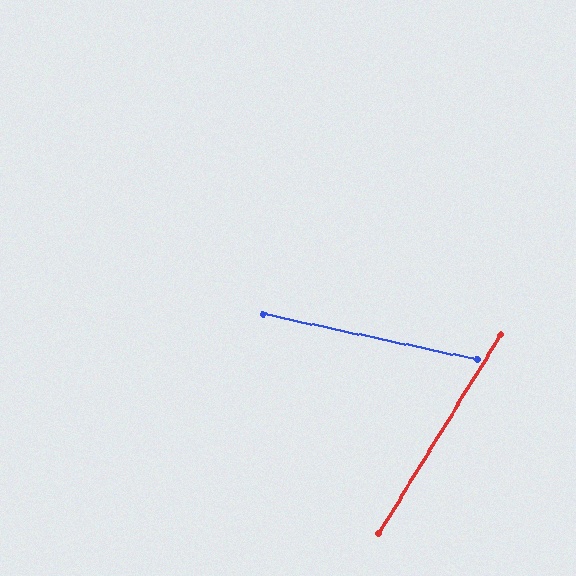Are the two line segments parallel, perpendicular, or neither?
Neither parallel nor perpendicular — they differ by about 71°.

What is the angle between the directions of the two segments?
Approximately 71 degrees.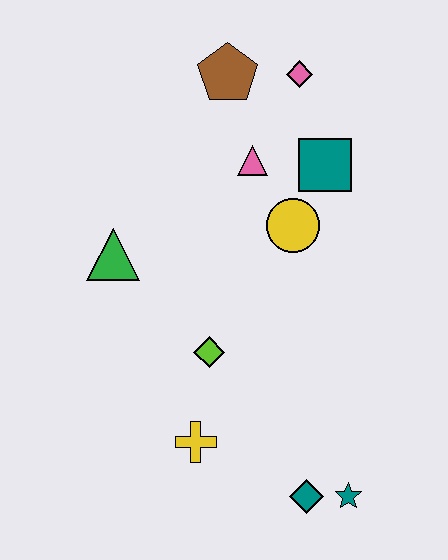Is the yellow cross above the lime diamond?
No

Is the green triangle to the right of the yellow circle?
No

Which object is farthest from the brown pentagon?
The teal star is farthest from the brown pentagon.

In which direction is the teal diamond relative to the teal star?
The teal diamond is to the left of the teal star.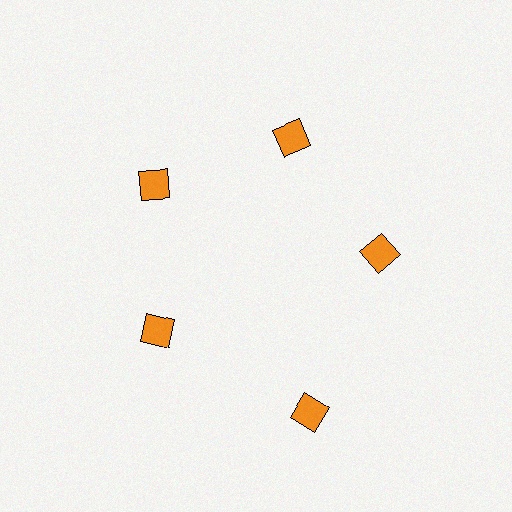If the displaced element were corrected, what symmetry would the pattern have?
It would have 5-fold rotational symmetry — the pattern would map onto itself every 72 degrees.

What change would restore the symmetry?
The symmetry would be restored by moving it inward, back onto the ring so that all 5 squares sit at equal angles and equal distance from the center.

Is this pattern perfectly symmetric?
No. The 5 orange squares are arranged in a ring, but one element near the 5 o'clock position is pushed outward from the center, breaking the 5-fold rotational symmetry.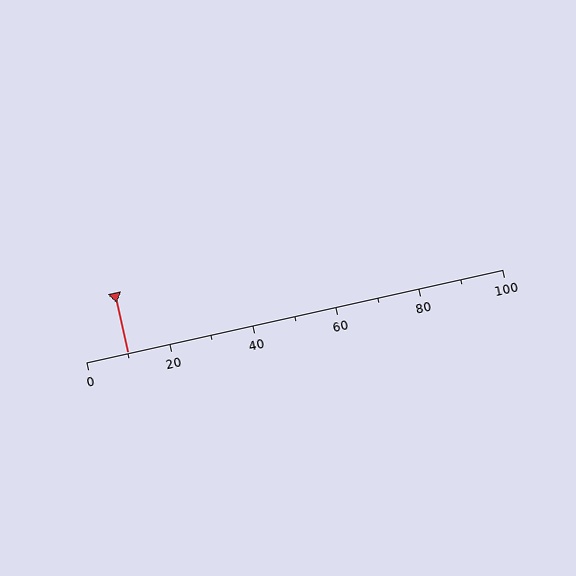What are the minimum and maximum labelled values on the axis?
The axis runs from 0 to 100.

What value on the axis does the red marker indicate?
The marker indicates approximately 10.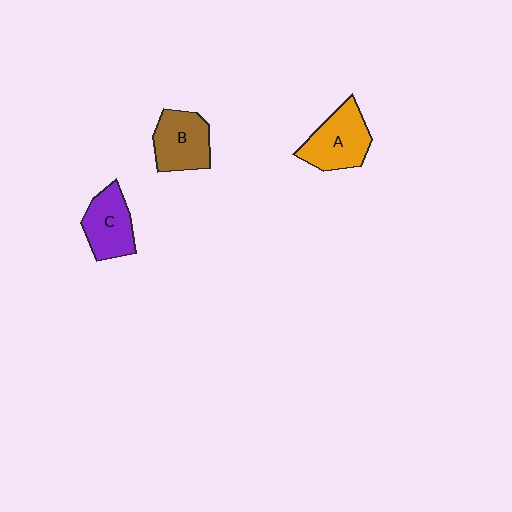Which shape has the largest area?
Shape A (orange).